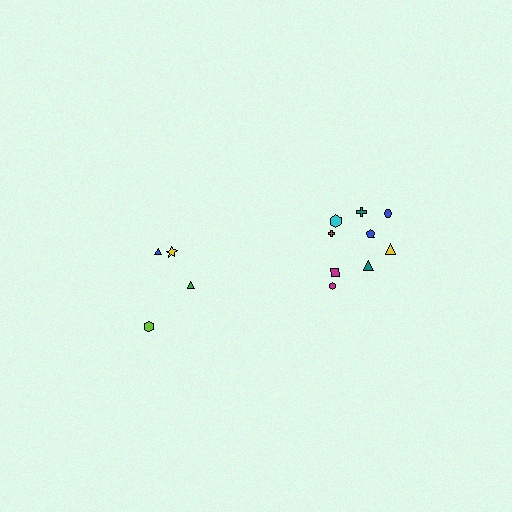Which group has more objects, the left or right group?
The right group.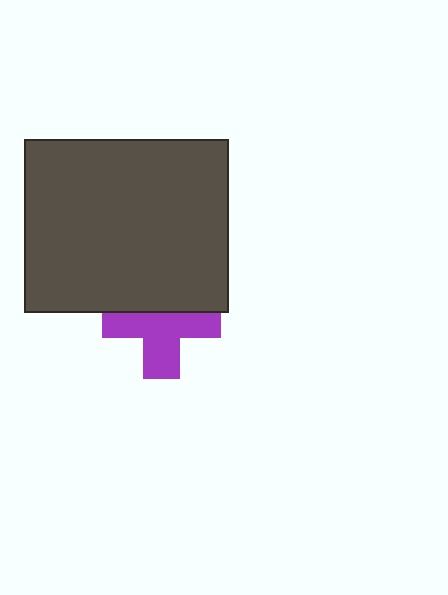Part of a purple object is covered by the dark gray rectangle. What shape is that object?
It is a cross.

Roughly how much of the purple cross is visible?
About half of it is visible (roughly 60%).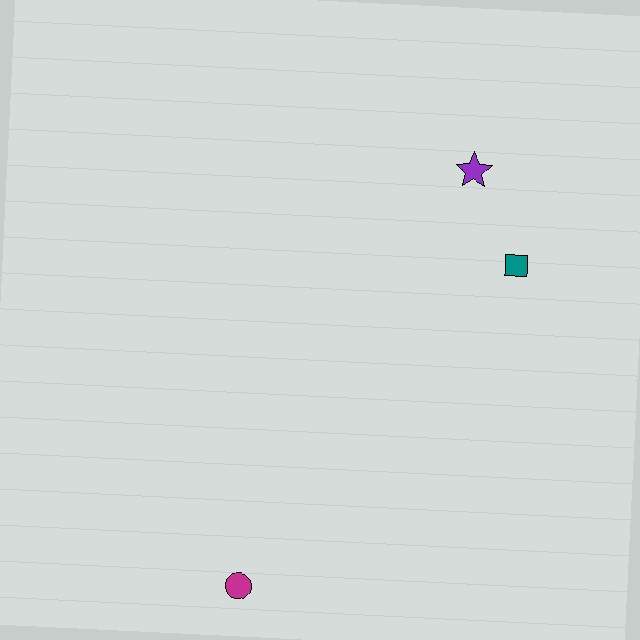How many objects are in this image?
There are 3 objects.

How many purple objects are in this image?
There is 1 purple object.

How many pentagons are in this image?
There are no pentagons.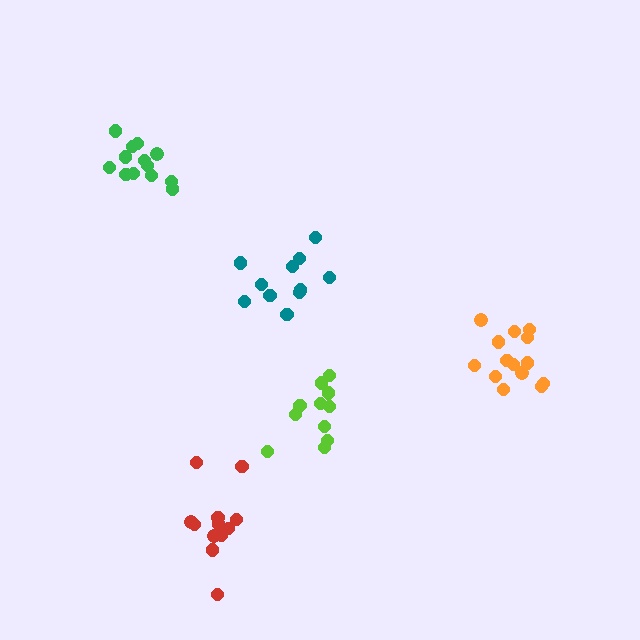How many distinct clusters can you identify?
There are 5 distinct clusters.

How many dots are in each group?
Group 1: 11 dots, Group 2: 12 dots, Group 3: 11 dots, Group 4: 13 dots, Group 5: 14 dots (61 total).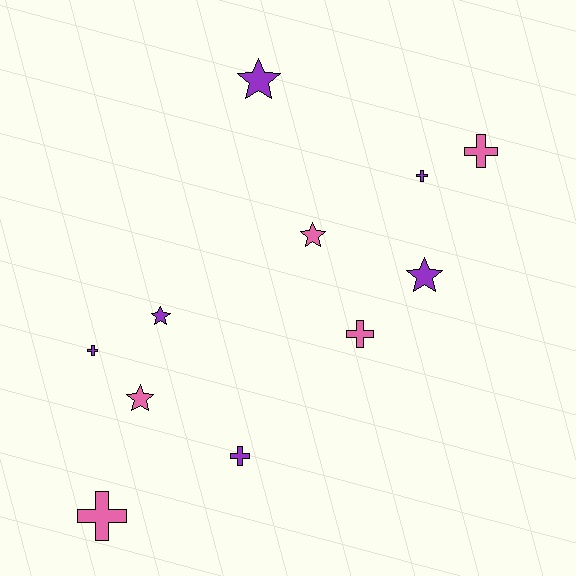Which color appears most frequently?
Purple, with 6 objects.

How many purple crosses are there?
There are 3 purple crosses.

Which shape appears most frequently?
Cross, with 6 objects.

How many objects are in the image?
There are 11 objects.